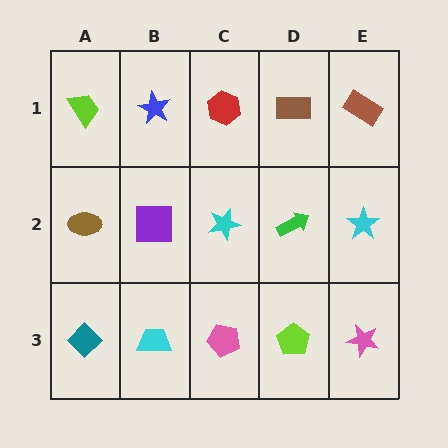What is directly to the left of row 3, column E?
A lime pentagon.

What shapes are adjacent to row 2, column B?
A blue star (row 1, column B), a cyan trapezoid (row 3, column B), a brown ellipse (row 2, column A), a cyan star (row 2, column C).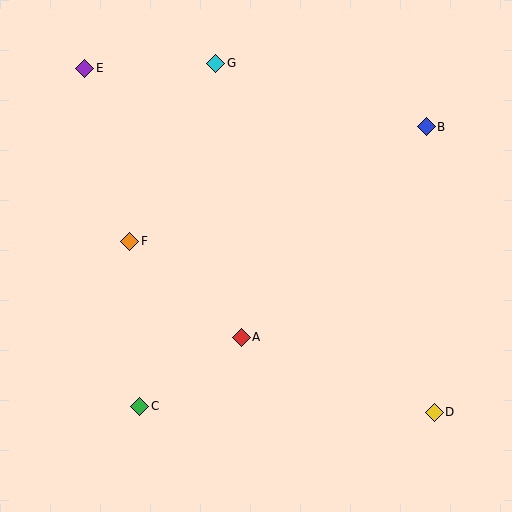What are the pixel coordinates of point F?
Point F is at (130, 241).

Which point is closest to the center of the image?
Point A at (241, 337) is closest to the center.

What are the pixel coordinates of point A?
Point A is at (241, 337).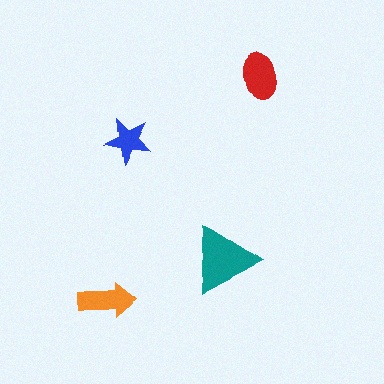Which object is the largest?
The teal triangle.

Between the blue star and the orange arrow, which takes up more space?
The orange arrow.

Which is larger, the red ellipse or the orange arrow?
The red ellipse.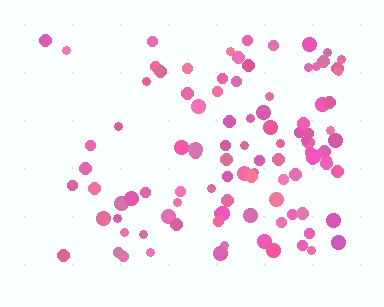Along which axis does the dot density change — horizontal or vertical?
Horizontal.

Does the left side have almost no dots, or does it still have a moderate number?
Still a moderate number, just noticeably fewer than the right.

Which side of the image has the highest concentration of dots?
The right.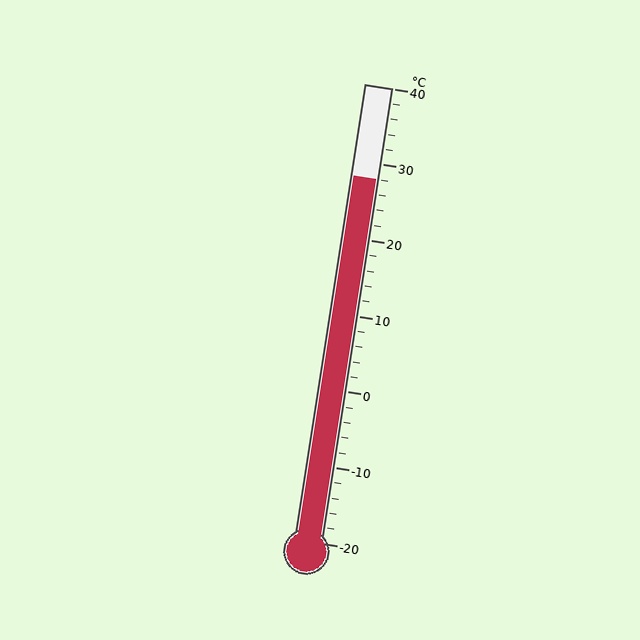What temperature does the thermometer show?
The thermometer shows approximately 28°C.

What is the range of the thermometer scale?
The thermometer scale ranges from -20°C to 40°C.